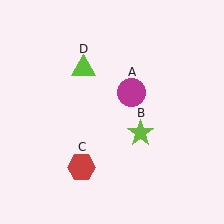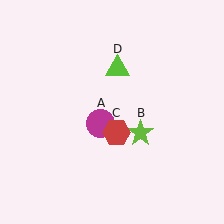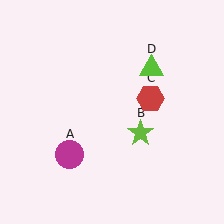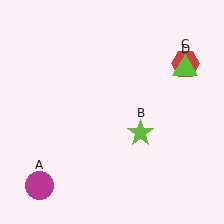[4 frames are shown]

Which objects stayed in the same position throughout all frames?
Lime star (object B) remained stationary.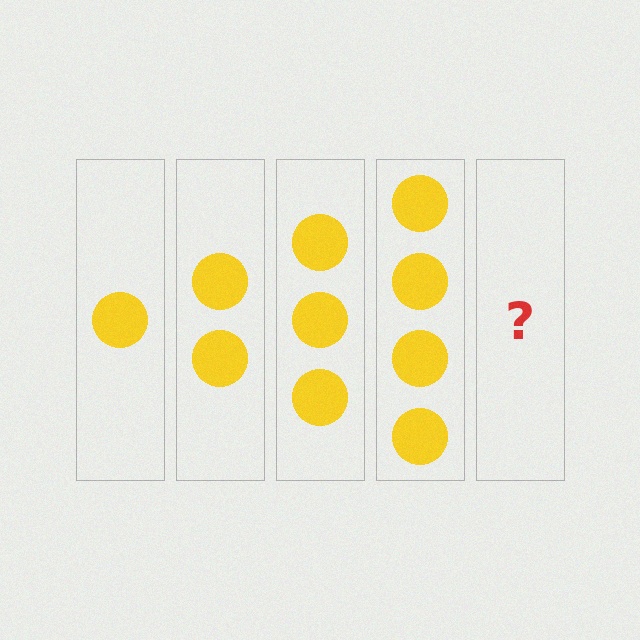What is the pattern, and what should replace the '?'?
The pattern is that each step adds one more circle. The '?' should be 5 circles.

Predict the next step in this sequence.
The next step is 5 circles.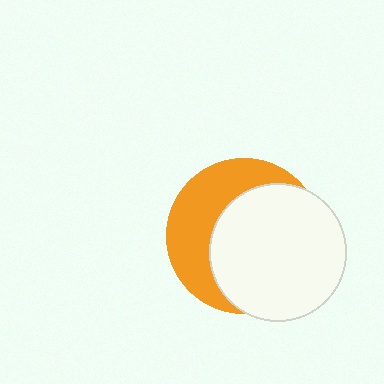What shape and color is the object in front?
The object in front is a white circle.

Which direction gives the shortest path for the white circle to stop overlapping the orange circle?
Moving right gives the shortest separation.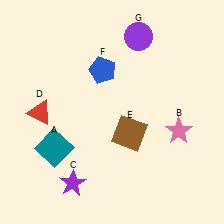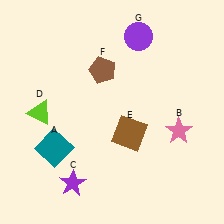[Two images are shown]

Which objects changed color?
D changed from red to lime. F changed from blue to brown.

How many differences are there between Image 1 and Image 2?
There are 2 differences between the two images.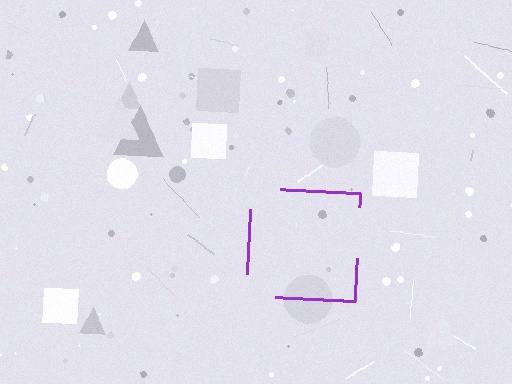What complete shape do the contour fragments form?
The contour fragments form a square.